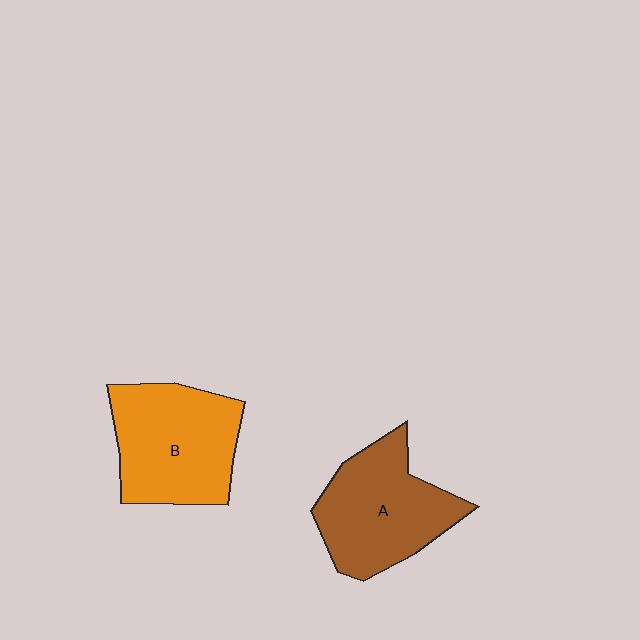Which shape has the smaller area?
Shape A (brown).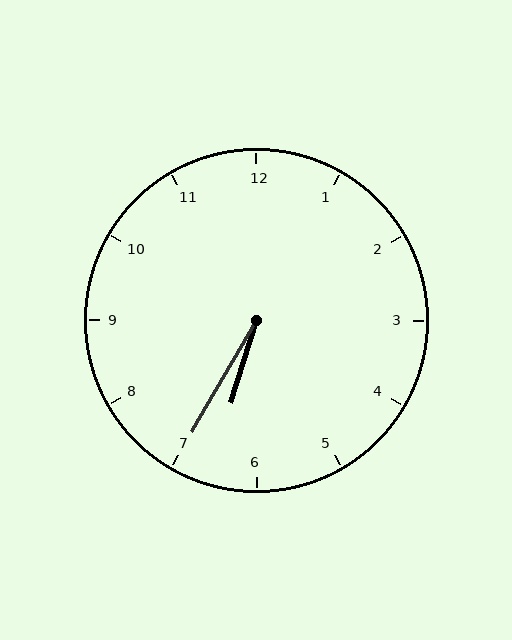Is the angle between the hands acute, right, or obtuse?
It is acute.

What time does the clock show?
6:35.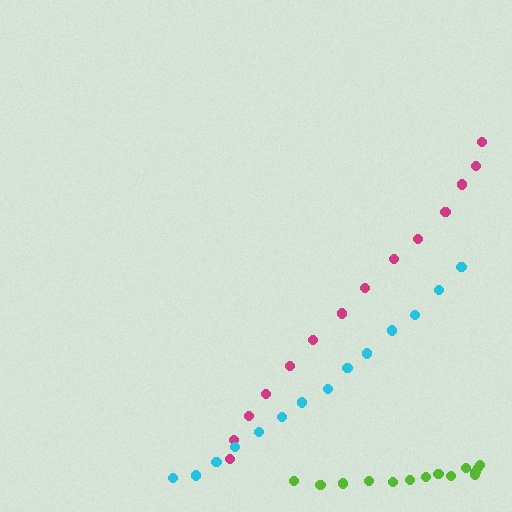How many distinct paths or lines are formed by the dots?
There are 3 distinct paths.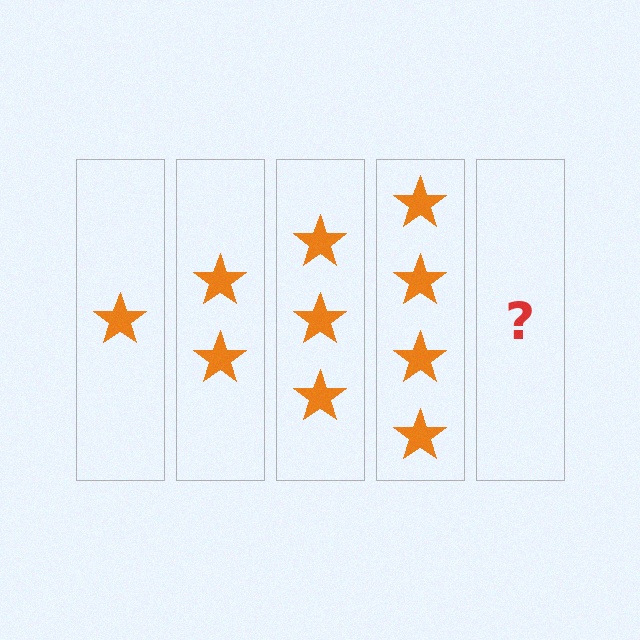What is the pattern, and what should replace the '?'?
The pattern is that each step adds one more star. The '?' should be 5 stars.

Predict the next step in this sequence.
The next step is 5 stars.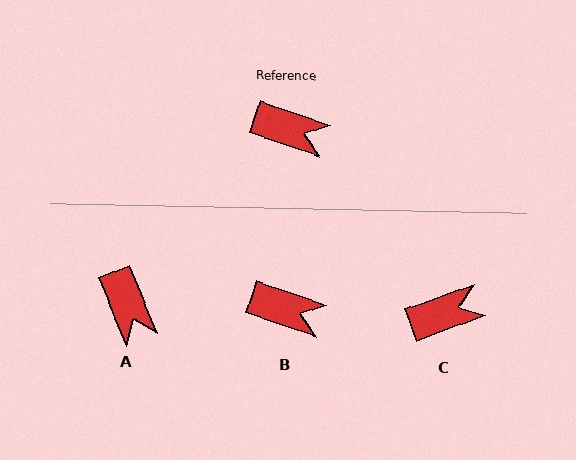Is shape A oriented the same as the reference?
No, it is off by about 49 degrees.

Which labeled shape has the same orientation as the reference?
B.